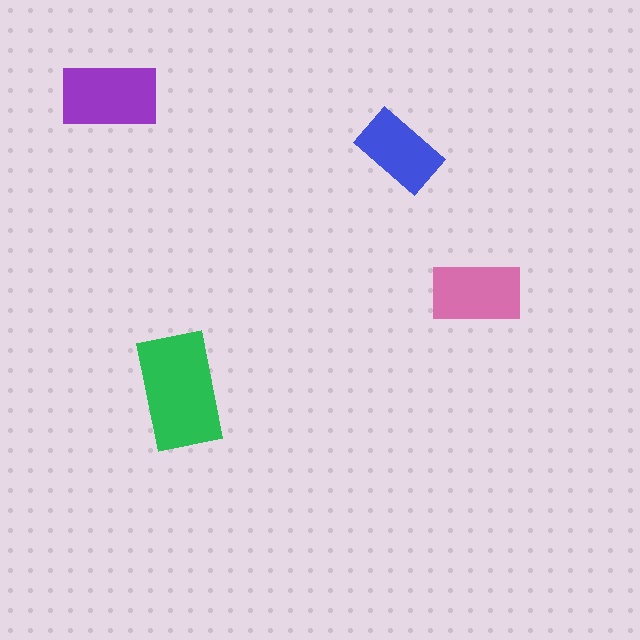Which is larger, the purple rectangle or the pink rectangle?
The purple one.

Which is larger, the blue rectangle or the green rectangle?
The green one.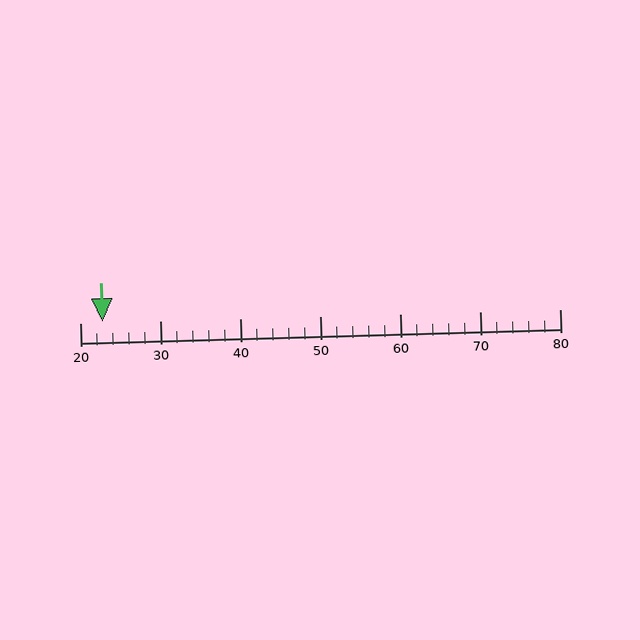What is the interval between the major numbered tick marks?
The major tick marks are spaced 10 units apart.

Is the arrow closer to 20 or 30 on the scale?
The arrow is closer to 20.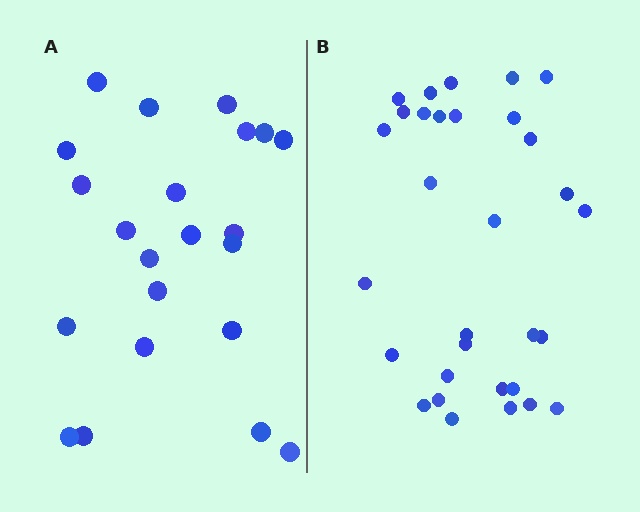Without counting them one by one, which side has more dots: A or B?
Region B (the right region) has more dots.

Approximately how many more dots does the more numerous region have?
Region B has roughly 8 or so more dots than region A.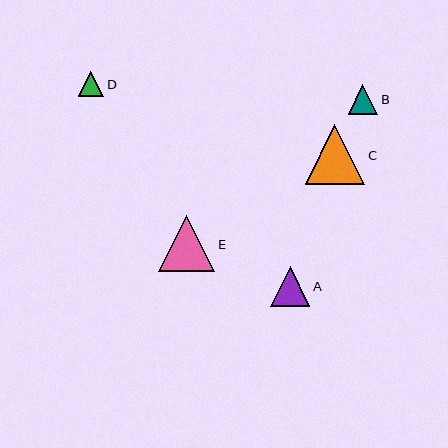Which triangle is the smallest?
Triangle D is the smallest with a size of approximately 26 pixels.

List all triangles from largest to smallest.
From largest to smallest: C, E, A, B, D.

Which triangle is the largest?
Triangle C is the largest with a size of approximately 60 pixels.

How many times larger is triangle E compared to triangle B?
Triangle E is approximately 1.9 times the size of triangle B.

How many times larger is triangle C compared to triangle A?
Triangle C is approximately 1.5 times the size of triangle A.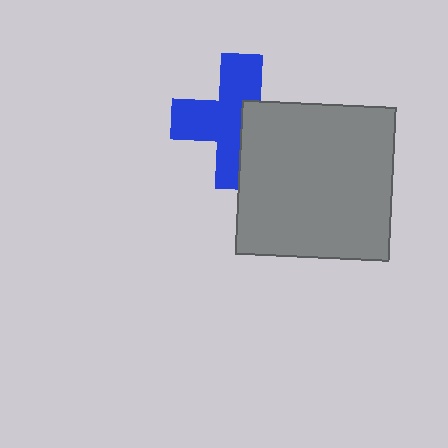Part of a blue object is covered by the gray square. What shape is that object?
It is a cross.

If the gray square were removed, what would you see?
You would see the complete blue cross.